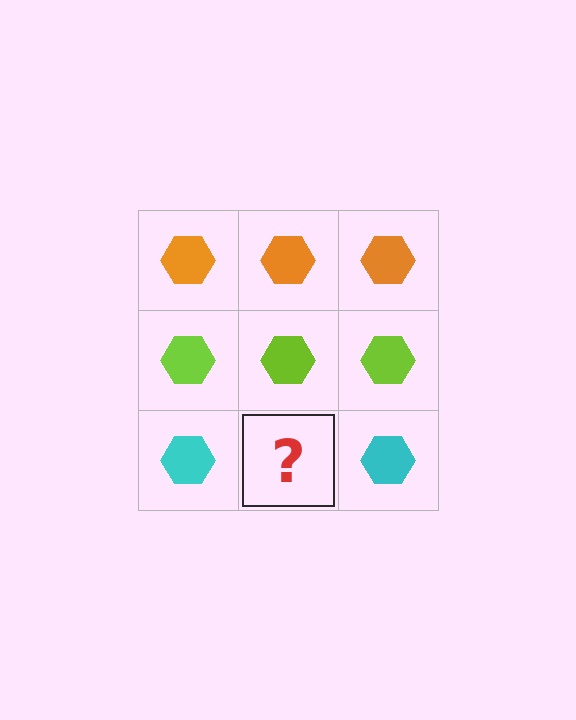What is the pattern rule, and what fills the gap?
The rule is that each row has a consistent color. The gap should be filled with a cyan hexagon.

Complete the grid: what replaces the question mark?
The question mark should be replaced with a cyan hexagon.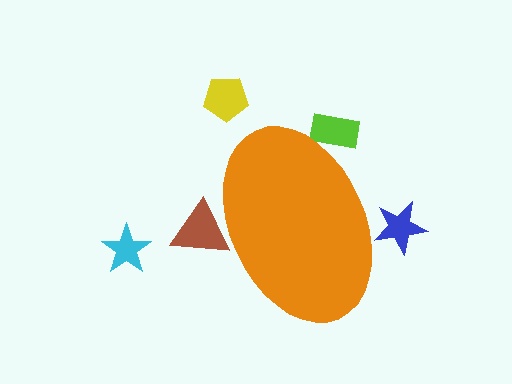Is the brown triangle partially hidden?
Yes, the brown triangle is partially hidden behind the orange ellipse.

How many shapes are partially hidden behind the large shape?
3 shapes are partially hidden.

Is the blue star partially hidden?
Yes, the blue star is partially hidden behind the orange ellipse.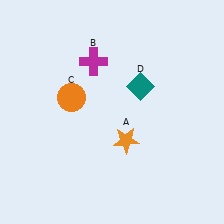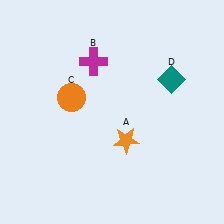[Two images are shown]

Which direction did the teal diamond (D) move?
The teal diamond (D) moved right.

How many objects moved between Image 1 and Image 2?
1 object moved between the two images.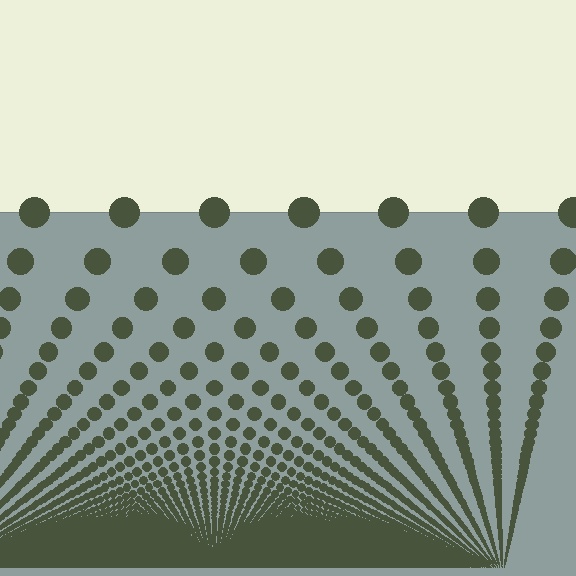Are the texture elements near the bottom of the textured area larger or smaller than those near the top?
Smaller. The gradient is inverted — elements near the bottom are smaller and denser.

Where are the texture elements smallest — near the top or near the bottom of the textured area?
Near the bottom.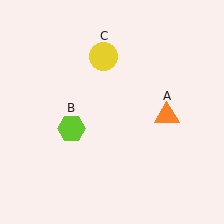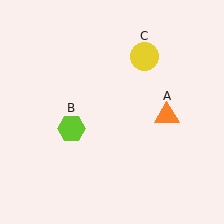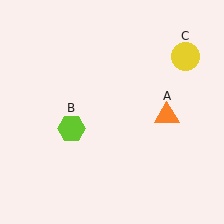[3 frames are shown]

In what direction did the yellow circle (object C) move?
The yellow circle (object C) moved right.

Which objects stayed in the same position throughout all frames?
Orange triangle (object A) and lime hexagon (object B) remained stationary.